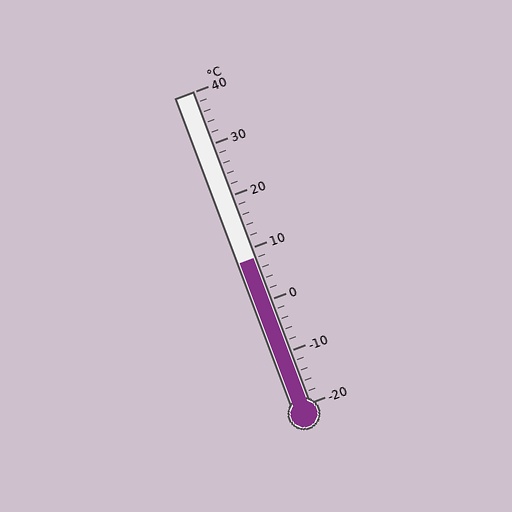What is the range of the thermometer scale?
The thermometer scale ranges from -20°C to 40°C.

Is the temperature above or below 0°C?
The temperature is above 0°C.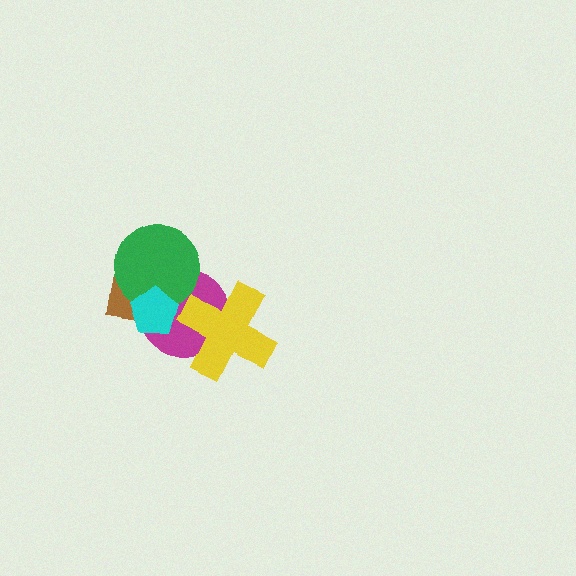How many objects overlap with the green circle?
3 objects overlap with the green circle.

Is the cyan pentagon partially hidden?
No, no other shape covers it.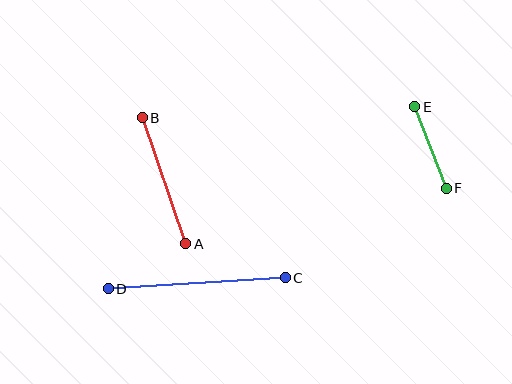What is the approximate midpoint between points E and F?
The midpoint is at approximately (430, 148) pixels.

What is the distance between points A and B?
The distance is approximately 134 pixels.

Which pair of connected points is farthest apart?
Points C and D are farthest apart.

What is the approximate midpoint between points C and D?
The midpoint is at approximately (197, 283) pixels.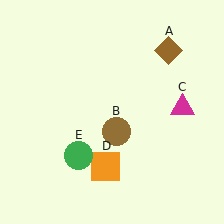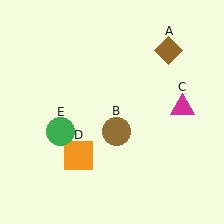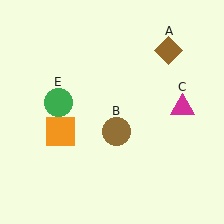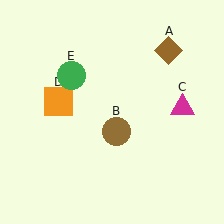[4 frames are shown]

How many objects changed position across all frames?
2 objects changed position: orange square (object D), green circle (object E).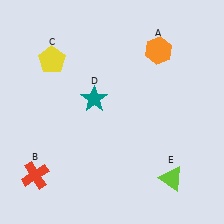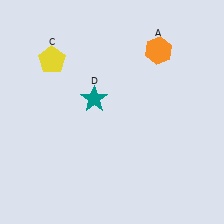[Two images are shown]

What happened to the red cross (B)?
The red cross (B) was removed in Image 2. It was in the bottom-left area of Image 1.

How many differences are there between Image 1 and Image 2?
There are 2 differences between the two images.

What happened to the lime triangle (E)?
The lime triangle (E) was removed in Image 2. It was in the bottom-right area of Image 1.